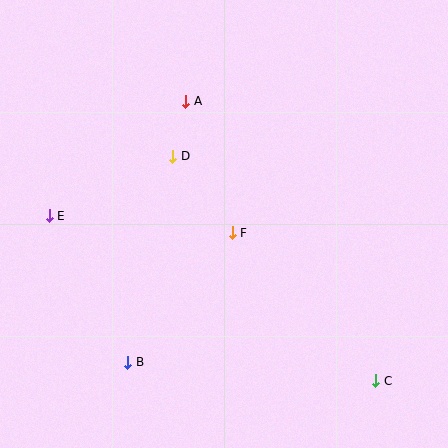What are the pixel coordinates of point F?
Point F is at (232, 233).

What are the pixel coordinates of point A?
Point A is at (186, 101).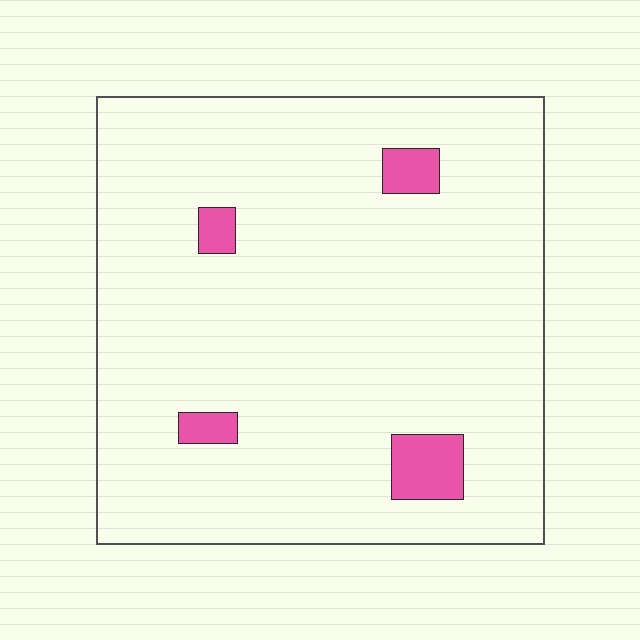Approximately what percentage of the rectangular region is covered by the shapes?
Approximately 5%.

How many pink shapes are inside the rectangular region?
4.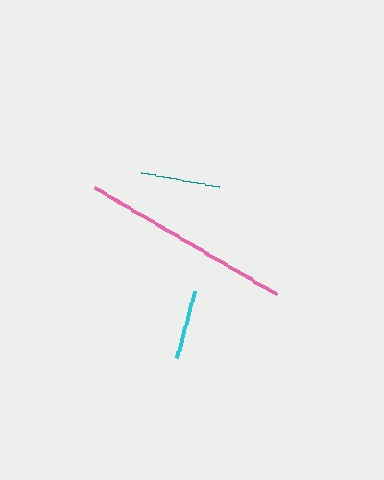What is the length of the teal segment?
The teal segment is approximately 80 pixels long.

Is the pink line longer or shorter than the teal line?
The pink line is longer than the teal line.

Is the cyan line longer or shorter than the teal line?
The teal line is longer than the cyan line.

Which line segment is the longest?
The pink line is the longest at approximately 210 pixels.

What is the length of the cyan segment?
The cyan segment is approximately 68 pixels long.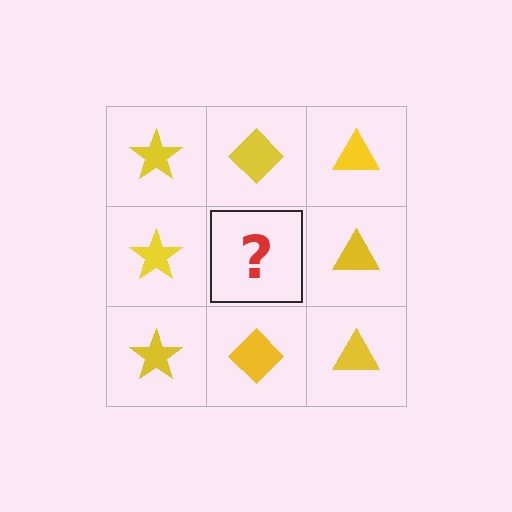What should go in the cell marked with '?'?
The missing cell should contain a yellow diamond.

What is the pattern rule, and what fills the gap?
The rule is that each column has a consistent shape. The gap should be filled with a yellow diamond.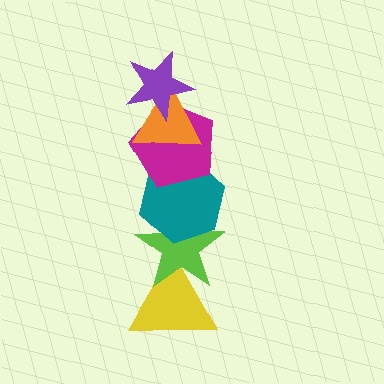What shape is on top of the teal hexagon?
The magenta pentagon is on top of the teal hexagon.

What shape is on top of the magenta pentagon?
The orange triangle is on top of the magenta pentagon.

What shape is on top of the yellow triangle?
The lime star is on top of the yellow triangle.